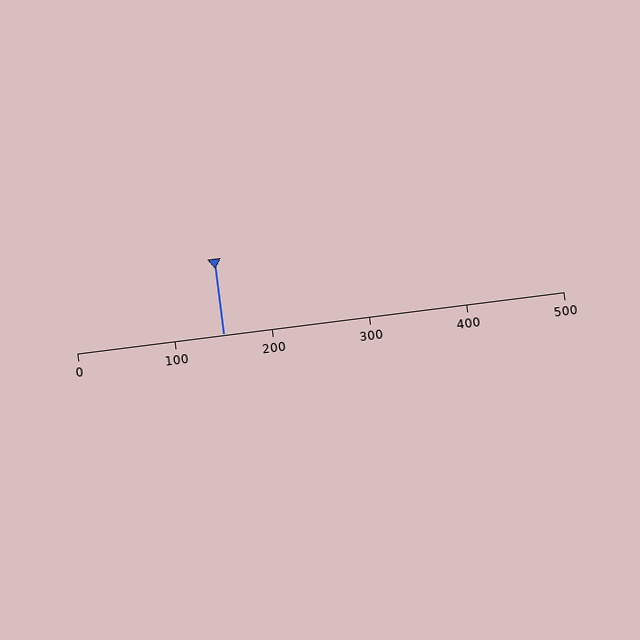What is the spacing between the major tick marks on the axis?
The major ticks are spaced 100 apart.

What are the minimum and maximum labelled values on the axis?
The axis runs from 0 to 500.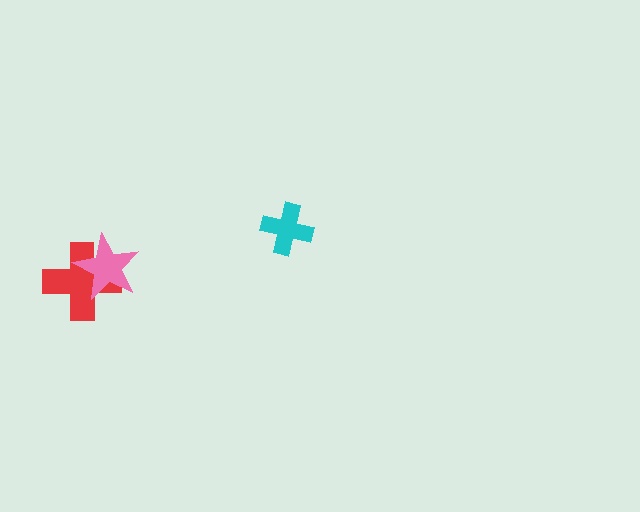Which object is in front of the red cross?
The pink star is in front of the red cross.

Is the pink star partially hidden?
No, no other shape covers it.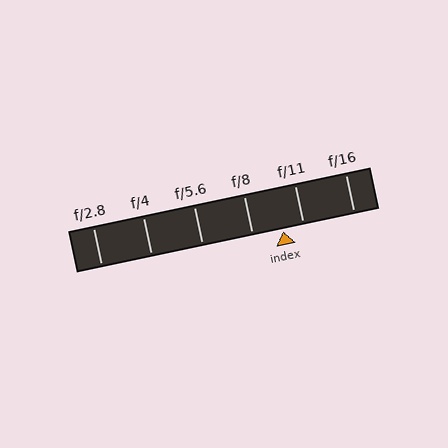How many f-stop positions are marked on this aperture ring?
There are 6 f-stop positions marked.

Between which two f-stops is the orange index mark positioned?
The index mark is between f/8 and f/11.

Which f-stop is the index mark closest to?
The index mark is closest to f/11.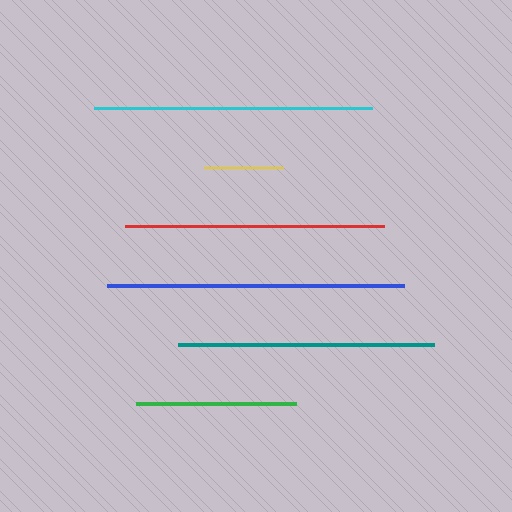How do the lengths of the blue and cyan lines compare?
The blue and cyan lines are approximately the same length.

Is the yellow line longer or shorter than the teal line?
The teal line is longer than the yellow line.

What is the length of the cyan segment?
The cyan segment is approximately 278 pixels long.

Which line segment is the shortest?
The yellow line is the shortest at approximately 79 pixels.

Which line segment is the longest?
The blue line is the longest at approximately 297 pixels.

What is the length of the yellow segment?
The yellow segment is approximately 79 pixels long.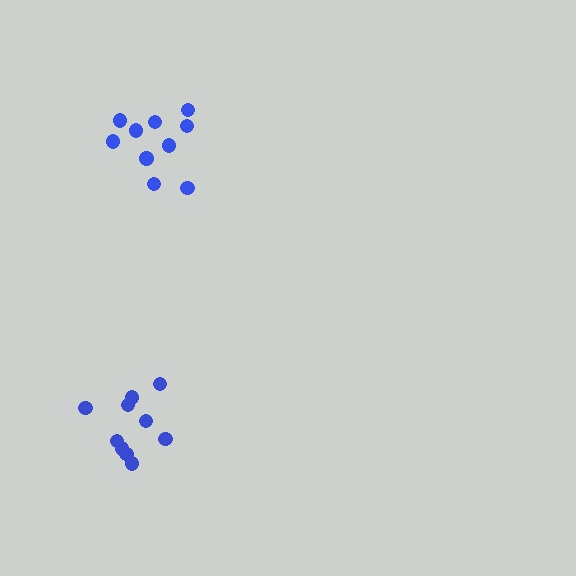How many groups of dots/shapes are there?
There are 2 groups.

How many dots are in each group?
Group 1: 10 dots, Group 2: 10 dots (20 total).